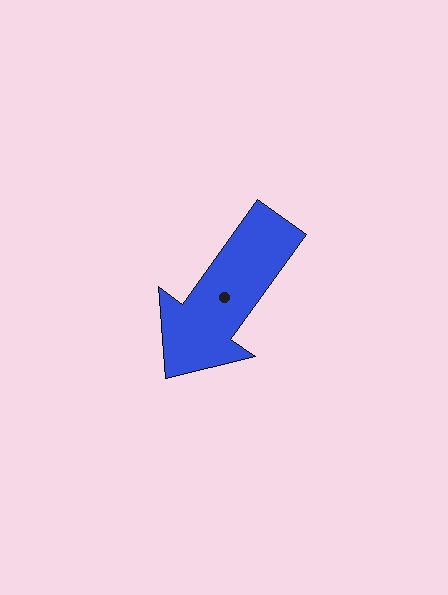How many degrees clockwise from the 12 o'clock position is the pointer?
Approximately 216 degrees.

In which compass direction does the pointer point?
Southwest.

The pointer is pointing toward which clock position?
Roughly 7 o'clock.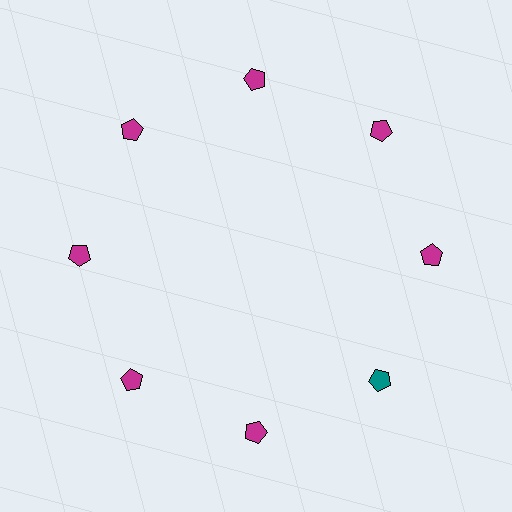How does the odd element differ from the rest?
It has a different color: teal instead of magenta.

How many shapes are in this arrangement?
There are 8 shapes arranged in a ring pattern.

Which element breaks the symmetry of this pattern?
The teal pentagon at roughly the 4 o'clock position breaks the symmetry. All other shapes are magenta pentagons.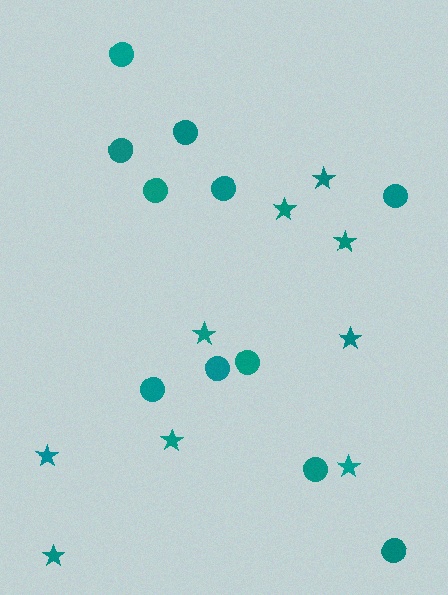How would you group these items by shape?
There are 2 groups: one group of circles (11) and one group of stars (9).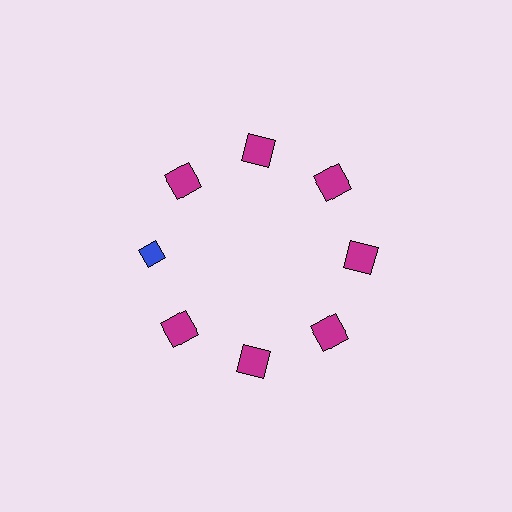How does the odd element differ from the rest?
It differs in both color (blue instead of magenta) and shape (diamond instead of square).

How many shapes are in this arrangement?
There are 8 shapes arranged in a ring pattern.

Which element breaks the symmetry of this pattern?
The blue diamond at roughly the 9 o'clock position breaks the symmetry. All other shapes are magenta squares.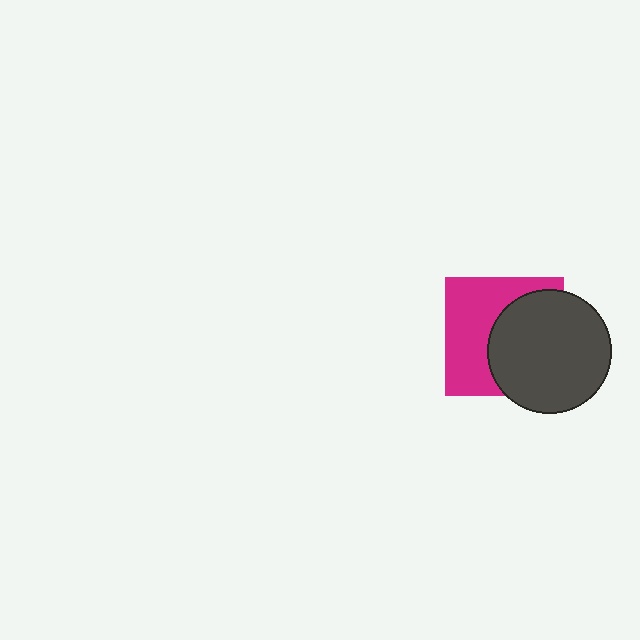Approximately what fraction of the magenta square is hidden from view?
Roughly 51% of the magenta square is hidden behind the dark gray circle.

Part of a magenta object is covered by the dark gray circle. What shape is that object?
It is a square.